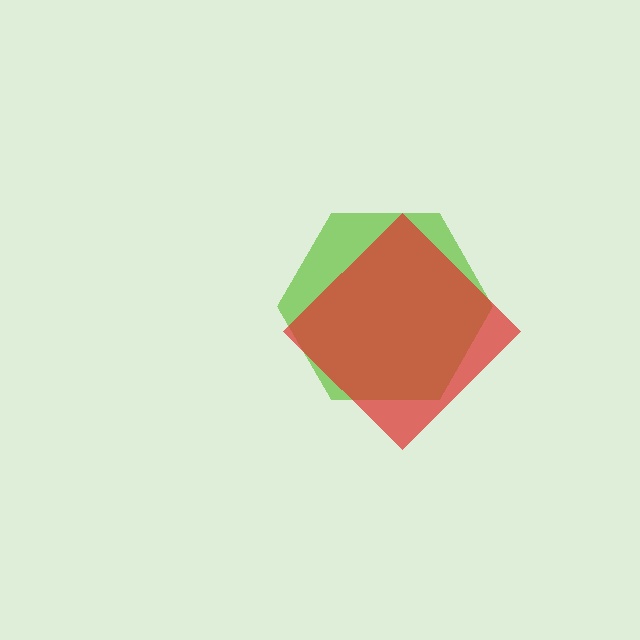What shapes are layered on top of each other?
The layered shapes are: a lime hexagon, a red diamond.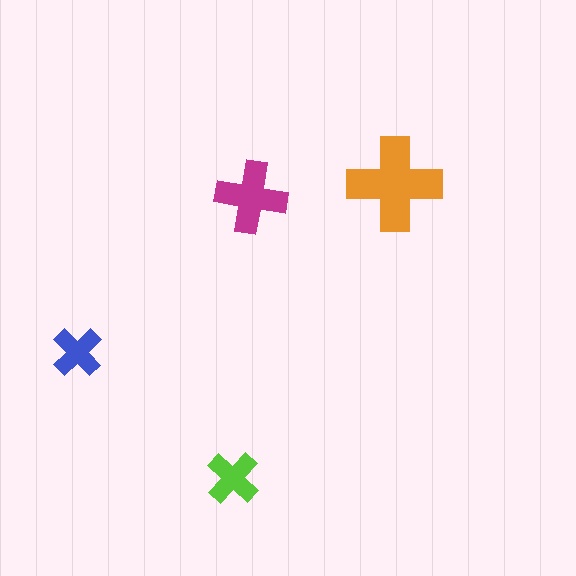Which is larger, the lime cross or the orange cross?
The orange one.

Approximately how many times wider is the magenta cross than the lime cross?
About 1.5 times wider.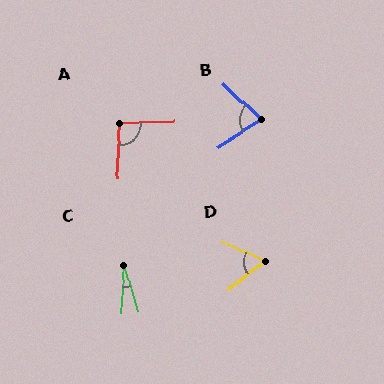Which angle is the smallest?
C, at approximately 20 degrees.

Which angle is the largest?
A, at approximately 93 degrees.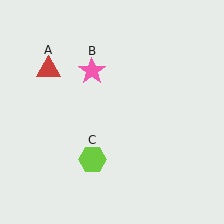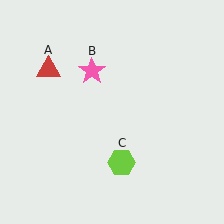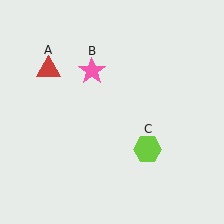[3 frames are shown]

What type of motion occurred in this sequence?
The lime hexagon (object C) rotated counterclockwise around the center of the scene.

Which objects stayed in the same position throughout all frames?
Red triangle (object A) and pink star (object B) remained stationary.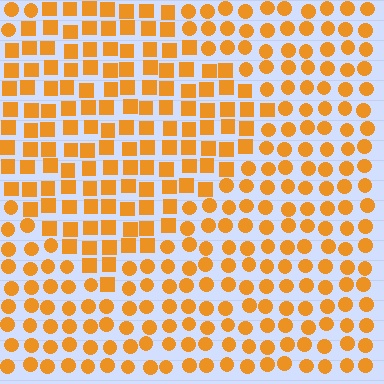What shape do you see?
I see a diamond.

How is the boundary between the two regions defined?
The boundary is defined by a change in element shape: squares inside vs. circles outside. All elements share the same color and spacing.